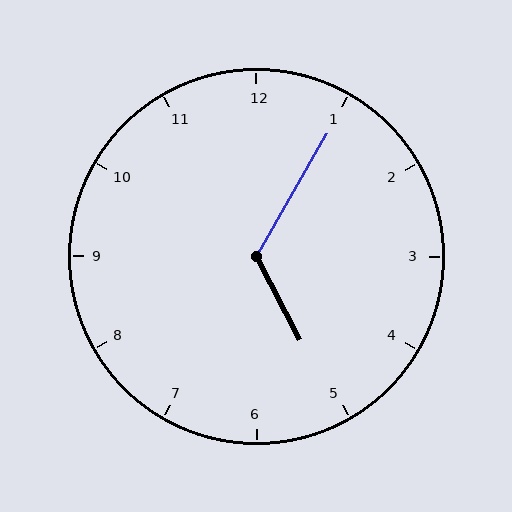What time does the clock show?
5:05.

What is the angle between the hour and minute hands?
Approximately 122 degrees.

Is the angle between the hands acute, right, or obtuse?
It is obtuse.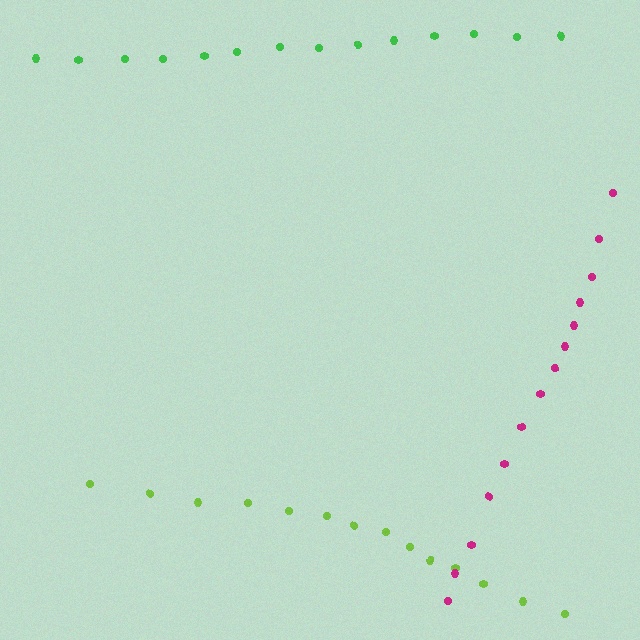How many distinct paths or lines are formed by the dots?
There are 3 distinct paths.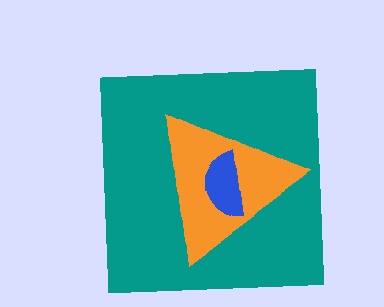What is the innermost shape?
The blue semicircle.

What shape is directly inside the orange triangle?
The blue semicircle.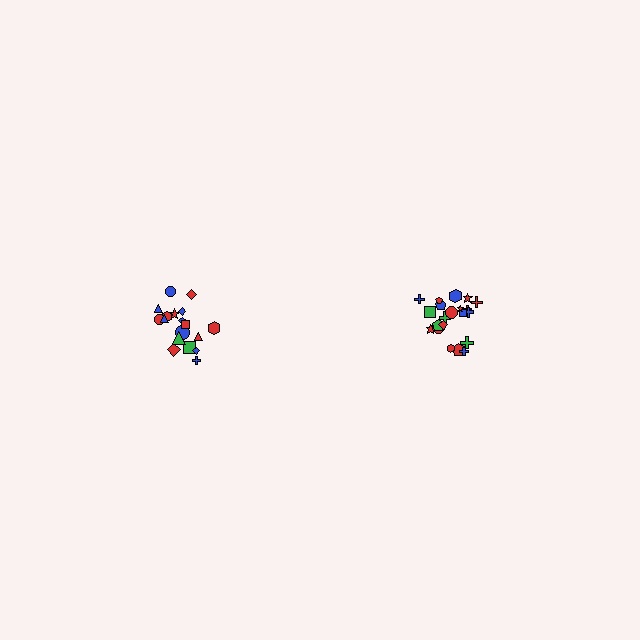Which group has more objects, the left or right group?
The right group.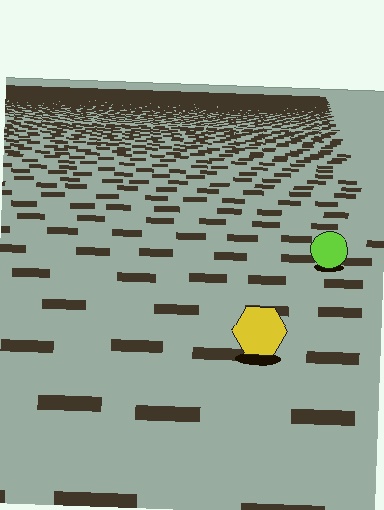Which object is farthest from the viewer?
The lime circle is farthest from the viewer. It appears smaller and the ground texture around it is denser.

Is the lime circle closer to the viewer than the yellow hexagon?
No. The yellow hexagon is closer — you can tell from the texture gradient: the ground texture is coarser near it.